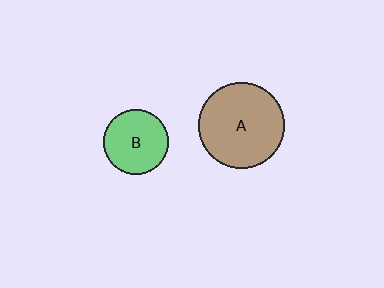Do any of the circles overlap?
No, none of the circles overlap.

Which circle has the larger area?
Circle A (brown).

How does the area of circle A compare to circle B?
Approximately 1.8 times.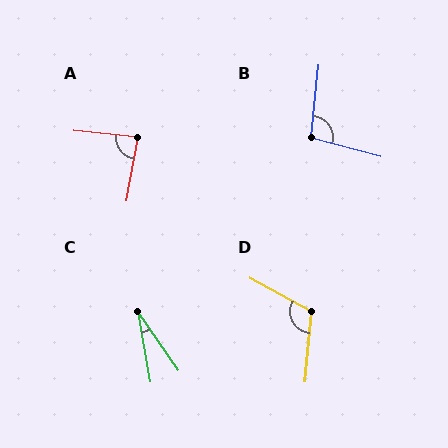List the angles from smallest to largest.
C (24°), A (85°), B (99°), D (114°).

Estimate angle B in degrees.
Approximately 99 degrees.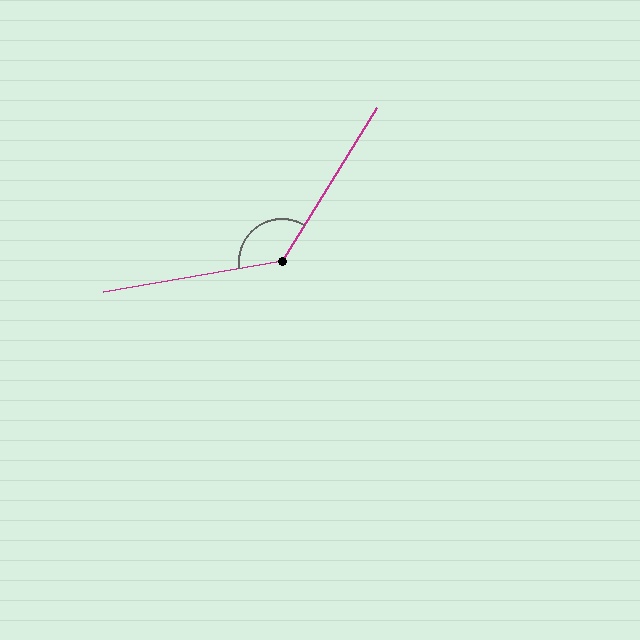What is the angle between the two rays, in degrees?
Approximately 131 degrees.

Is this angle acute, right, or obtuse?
It is obtuse.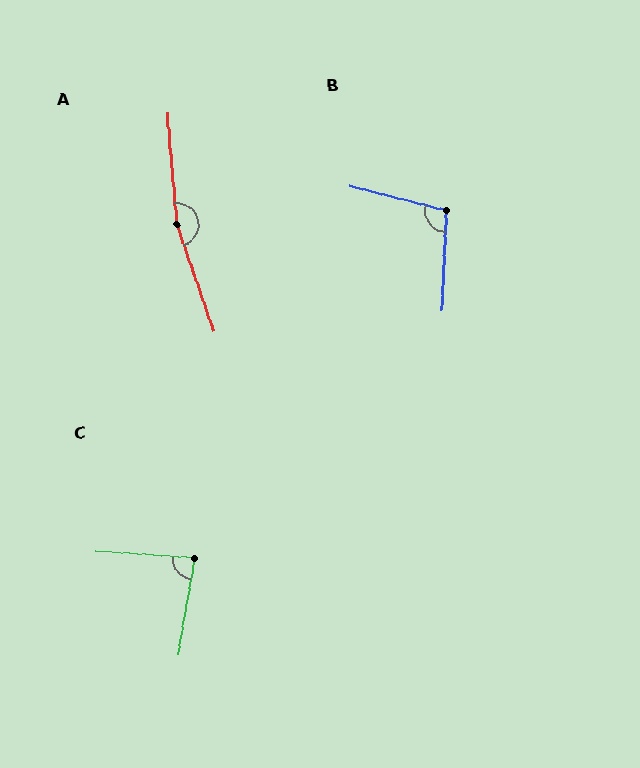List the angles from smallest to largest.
C (84°), B (102°), A (166°).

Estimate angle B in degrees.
Approximately 102 degrees.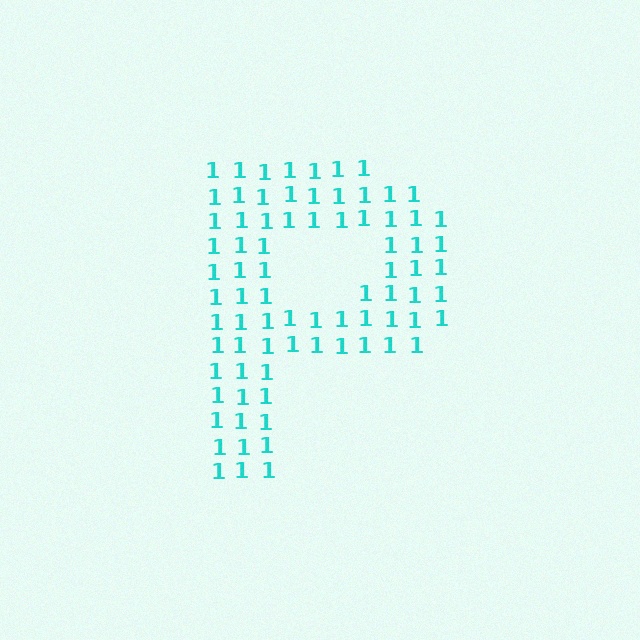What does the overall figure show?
The overall figure shows the letter P.